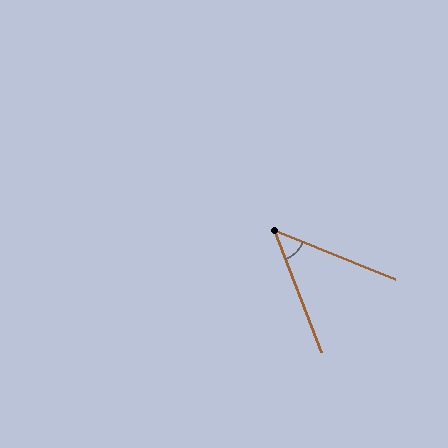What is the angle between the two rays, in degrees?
Approximately 47 degrees.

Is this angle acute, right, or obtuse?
It is acute.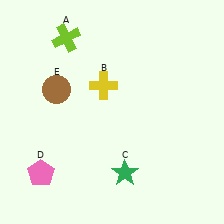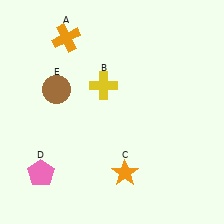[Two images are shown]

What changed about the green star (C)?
In Image 1, C is green. In Image 2, it changed to orange.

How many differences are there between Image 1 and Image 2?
There are 2 differences between the two images.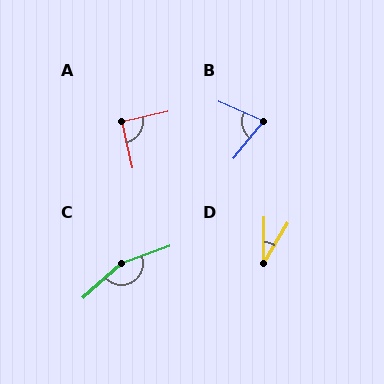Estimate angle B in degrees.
Approximately 74 degrees.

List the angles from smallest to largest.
D (30°), B (74°), A (90°), C (158°).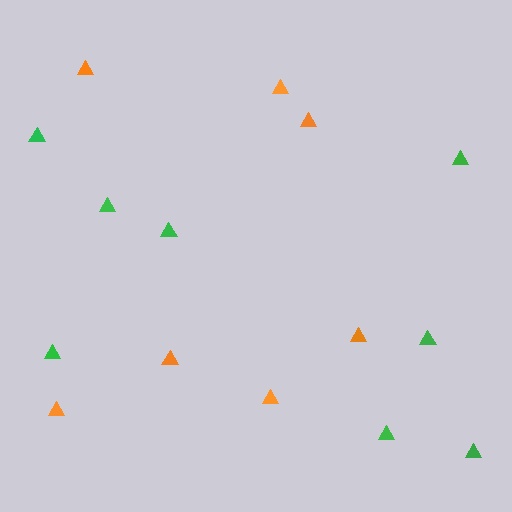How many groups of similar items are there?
There are 2 groups: one group of orange triangles (7) and one group of green triangles (8).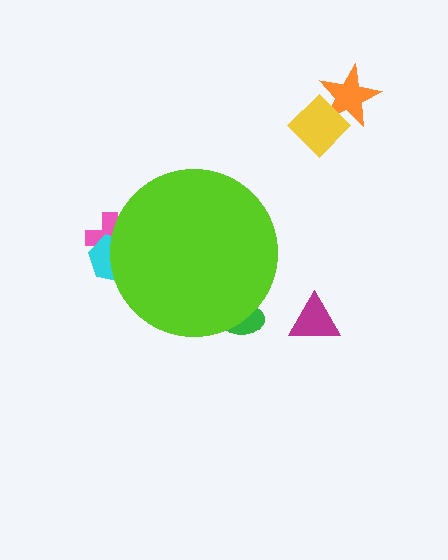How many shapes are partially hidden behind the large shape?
3 shapes are partially hidden.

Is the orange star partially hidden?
No, the orange star is fully visible.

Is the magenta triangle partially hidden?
No, the magenta triangle is fully visible.